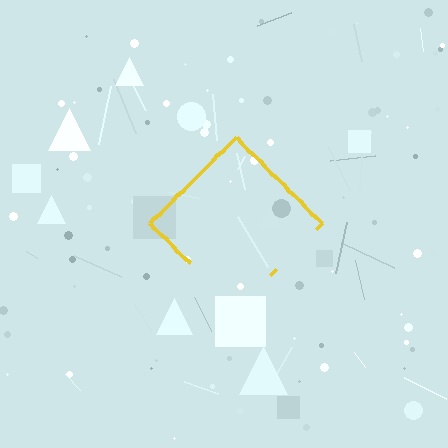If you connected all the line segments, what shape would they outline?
They would outline a diamond.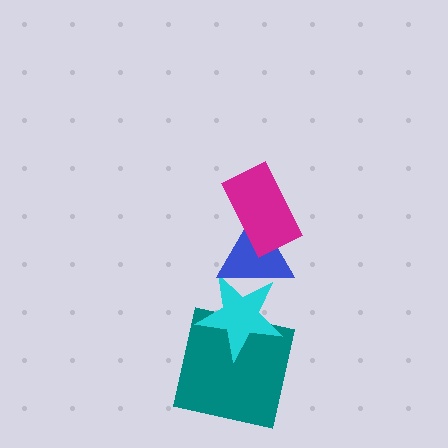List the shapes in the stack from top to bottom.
From top to bottom: the magenta rectangle, the blue triangle, the cyan star, the teal square.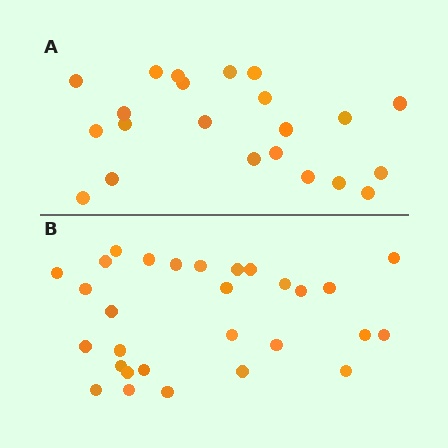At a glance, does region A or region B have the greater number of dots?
Region B (the bottom region) has more dots.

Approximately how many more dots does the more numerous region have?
Region B has roughly 8 or so more dots than region A.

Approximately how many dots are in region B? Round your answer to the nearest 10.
About 30 dots. (The exact count is 29, which rounds to 30.)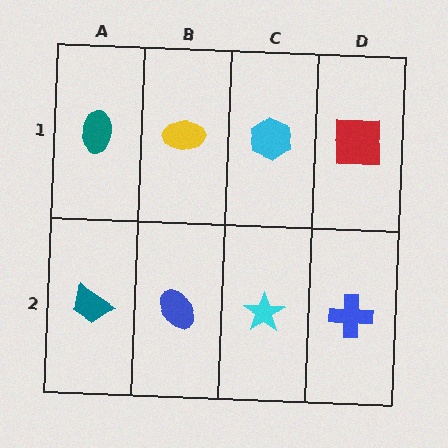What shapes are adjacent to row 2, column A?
A teal ellipse (row 1, column A), a blue ellipse (row 2, column B).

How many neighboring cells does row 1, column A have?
2.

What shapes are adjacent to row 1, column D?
A blue cross (row 2, column D), a cyan hexagon (row 1, column C).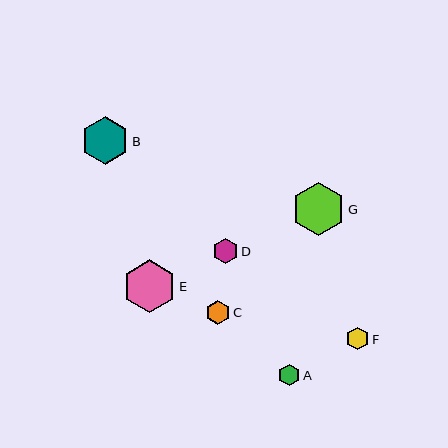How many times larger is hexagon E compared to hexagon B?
Hexagon E is approximately 1.1 times the size of hexagon B.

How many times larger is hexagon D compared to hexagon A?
Hexagon D is approximately 1.2 times the size of hexagon A.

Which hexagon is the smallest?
Hexagon A is the smallest with a size of approximately 21 pixels.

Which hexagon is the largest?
Hexagon G is the largest with a size of approximately 53 pixels.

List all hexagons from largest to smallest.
From largest to smallest: G, E, B, D, C, F, A.